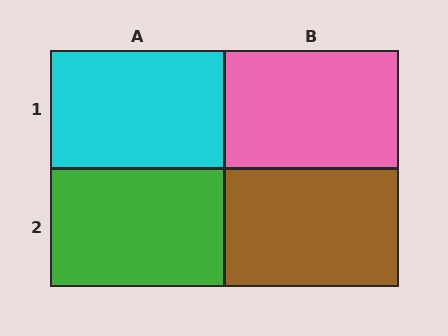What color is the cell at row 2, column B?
Brown.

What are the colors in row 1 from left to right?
Cyan, pink.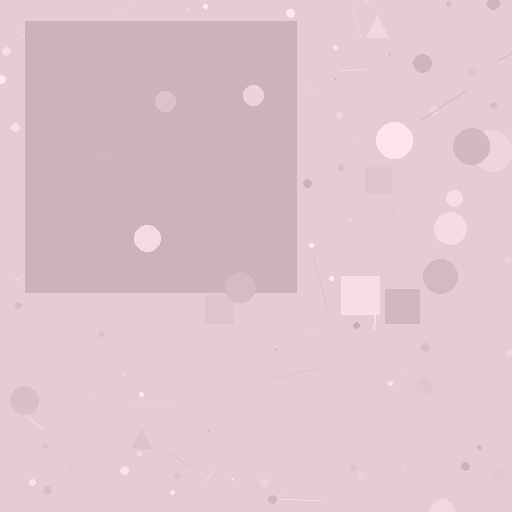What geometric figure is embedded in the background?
A square is embedded in the background.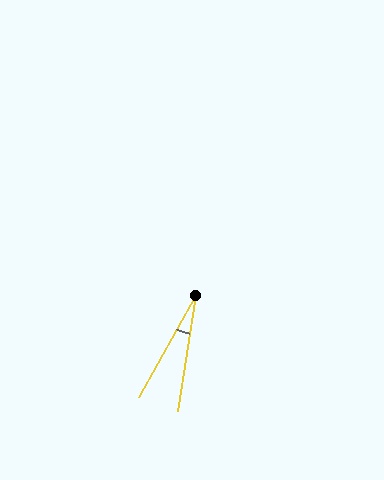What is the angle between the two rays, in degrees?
Approximately 20 degrees.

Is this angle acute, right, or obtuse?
It is acute.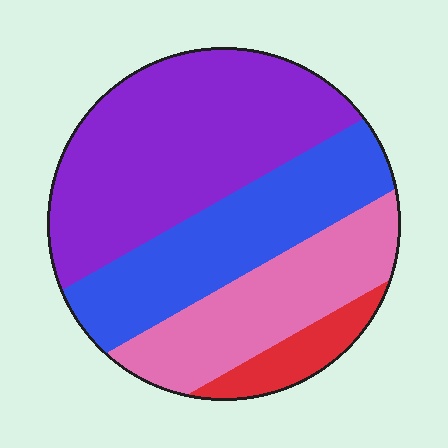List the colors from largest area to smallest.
From largest to smallest: purple, blue, pink, red.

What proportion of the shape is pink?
Pink takes up about one quarter (1/4) of the shape.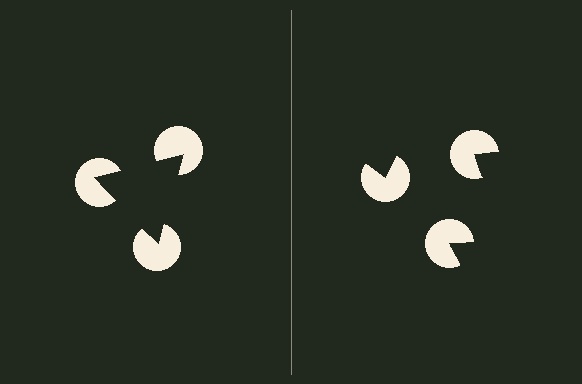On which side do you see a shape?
An illusory triangle appears on the left side. On the right side the wedge cuts are rotated, so no coherent shape forms.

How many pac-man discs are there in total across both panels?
6 — 3 on each side.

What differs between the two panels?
The pac-man discs are positioned identically on both sides; only the wedge orientations differ. On the left they align to a triangle; on the right they are misaligned.